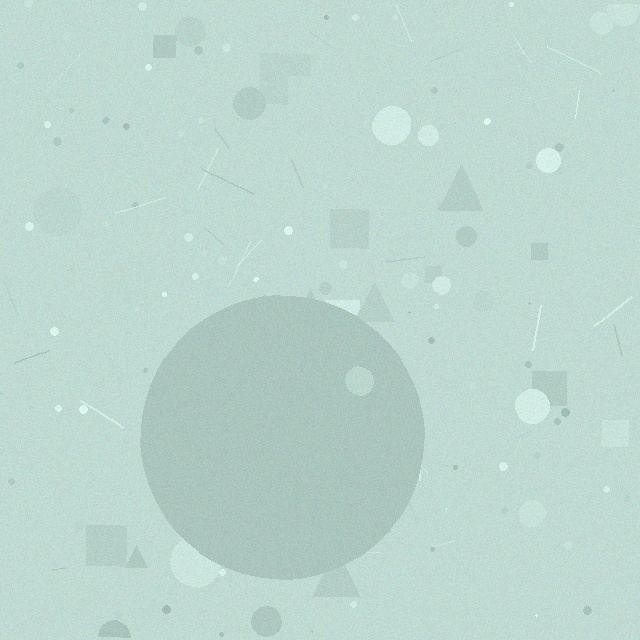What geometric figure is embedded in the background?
A circle is embedded in the background.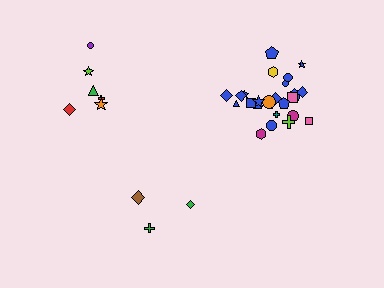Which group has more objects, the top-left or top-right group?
The top-right group.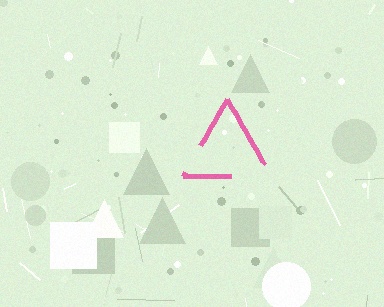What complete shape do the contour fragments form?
The contour fragments form a triangle.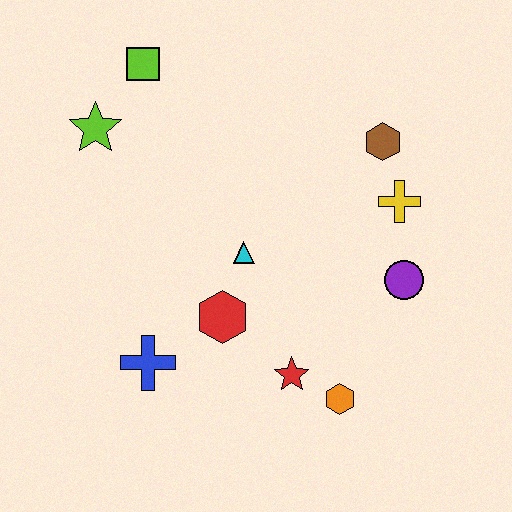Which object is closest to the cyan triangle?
The red hexagon is closest to the cyan triangle.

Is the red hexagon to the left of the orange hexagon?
Yes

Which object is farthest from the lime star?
The orange hexagon is farthest from the lime star.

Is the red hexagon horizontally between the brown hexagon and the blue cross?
Yes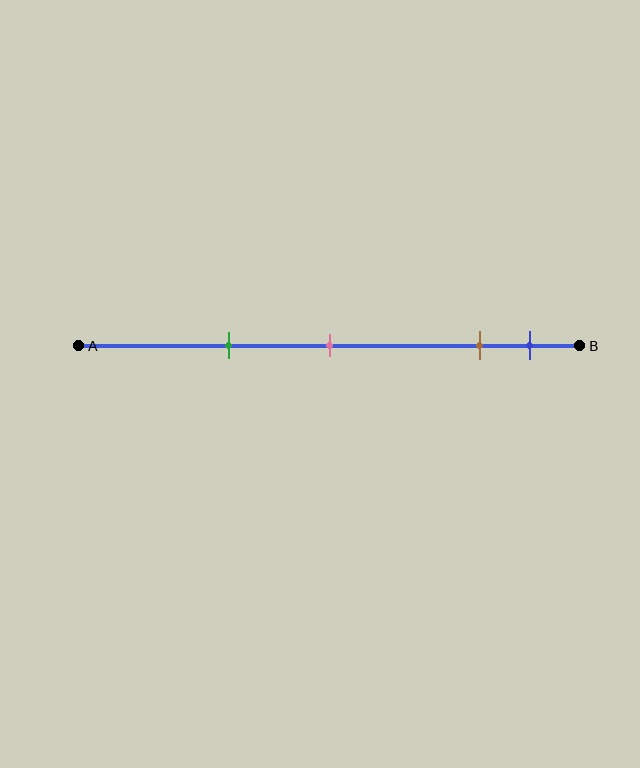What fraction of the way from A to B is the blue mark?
The blue mark is approximately 90% (0.9) of the way from A to B.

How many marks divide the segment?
There are 4 marks dividing the segment.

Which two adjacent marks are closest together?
The brown and blue marks are the closest adjacent pair.